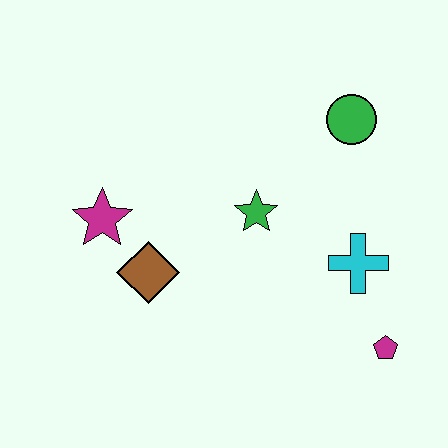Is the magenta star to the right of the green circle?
No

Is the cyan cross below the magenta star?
Yes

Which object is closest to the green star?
The cyan cross is closest to the green star.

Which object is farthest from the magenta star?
The magenta pentagon is farthest from the magenta star.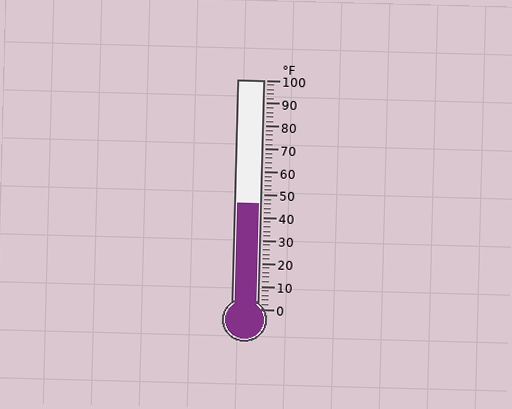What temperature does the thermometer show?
The thermometer shows approximately 46°F.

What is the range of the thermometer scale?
The thermometer scale ranges from 0°F to 100°F.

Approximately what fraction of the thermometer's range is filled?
The thermometer is filled to approximately 45% of its range.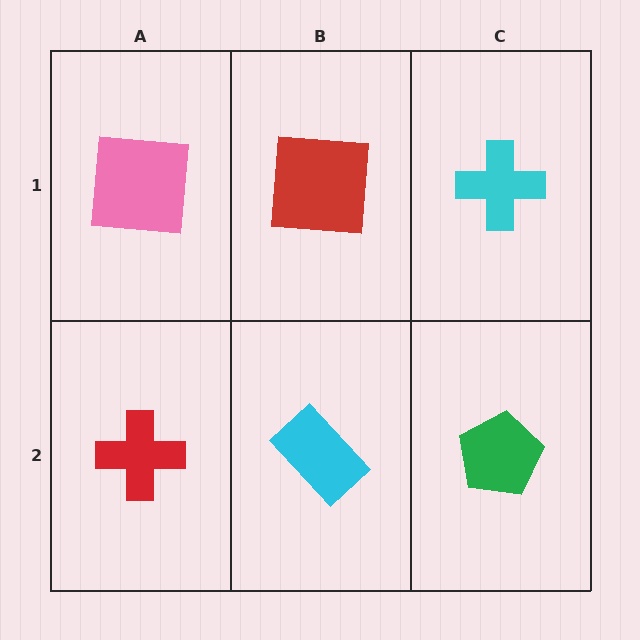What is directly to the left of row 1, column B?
A pink square.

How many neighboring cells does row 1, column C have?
2.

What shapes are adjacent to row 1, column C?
A green pentagon (row 2, column C), a red square (row 1, column B).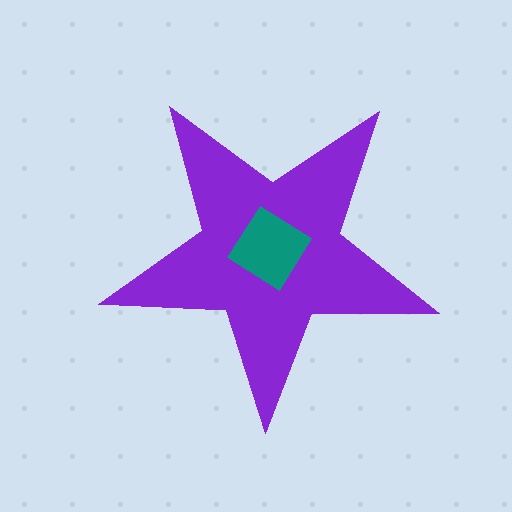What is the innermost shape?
The teal diamond.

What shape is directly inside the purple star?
The teal diamond.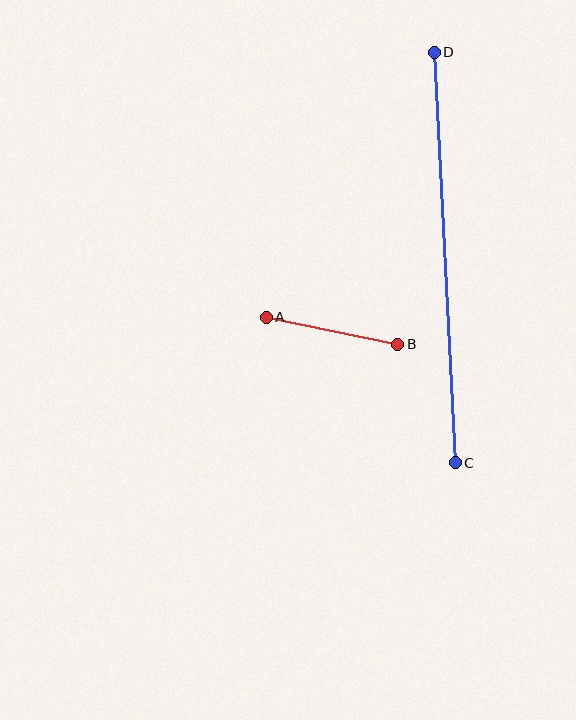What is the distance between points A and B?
The distance is approximately 135 pixels.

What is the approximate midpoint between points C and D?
The midpoint is at approximately (445, 257) pixels.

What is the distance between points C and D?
The distance is approximately 411 pixels.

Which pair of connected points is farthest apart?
Points C and D are farthest apart.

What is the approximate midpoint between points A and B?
The midpoint is at approximately (332, 331) pixels.